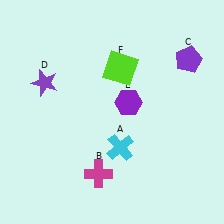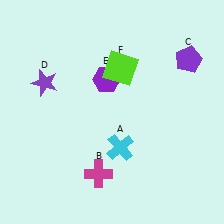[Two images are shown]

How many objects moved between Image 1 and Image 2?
1 object moved between the two images.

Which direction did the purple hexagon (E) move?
The purple hexagon (E) moved up.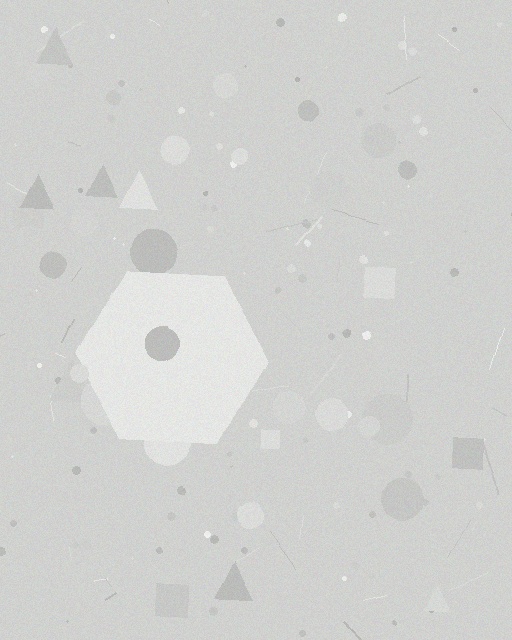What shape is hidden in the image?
A hexagon is hidden in the image.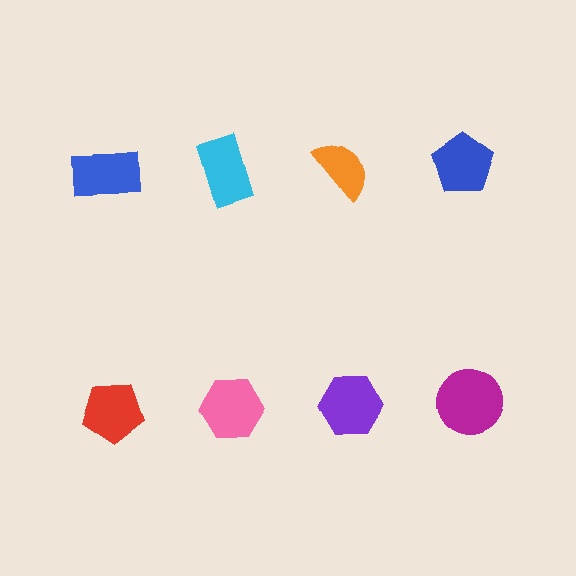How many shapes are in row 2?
4 shapes.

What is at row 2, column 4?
A magenta circle.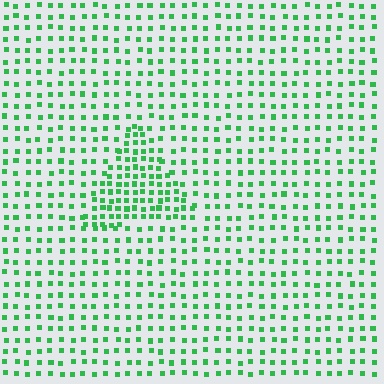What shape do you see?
I see a triangle.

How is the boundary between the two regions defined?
The boundary is defined by a change in element density (approximately 1.9x ratio). All elements are the same color, size, and shape.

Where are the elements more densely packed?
The elements are more densely packed inside the triangle boundary.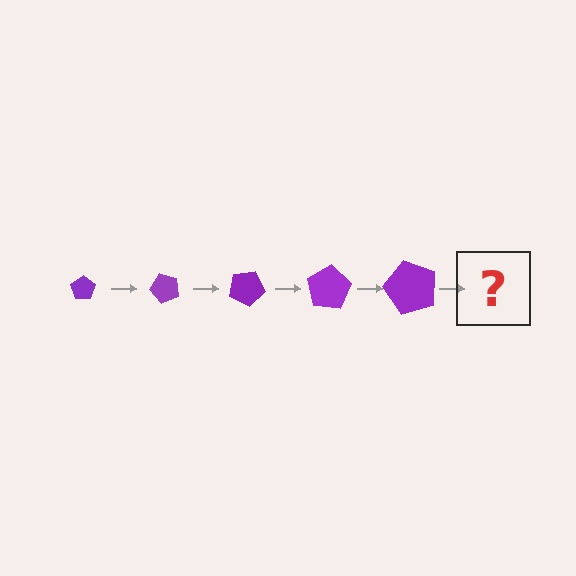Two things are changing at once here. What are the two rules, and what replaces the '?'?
The two rules are that the pentagon grows larger each step and it rotates 50 degrees each step. The '?' should be a pentagon, larger than the previous one and rotated 250 degrees from the start.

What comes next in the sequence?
The next element should be a pentagon, larger than the previous one and rotated 250 degrees from the start.